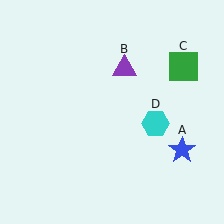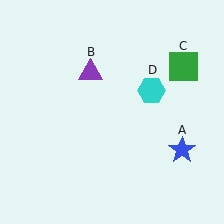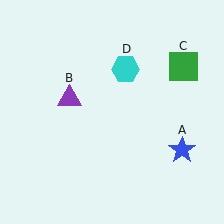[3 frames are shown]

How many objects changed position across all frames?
2 objects changed position: purple triangle (object B), cyan hexagon (object D).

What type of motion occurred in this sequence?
The purple triangle (object B), cyan hexagon (object D) rotated counterclockwise around the center of the scene.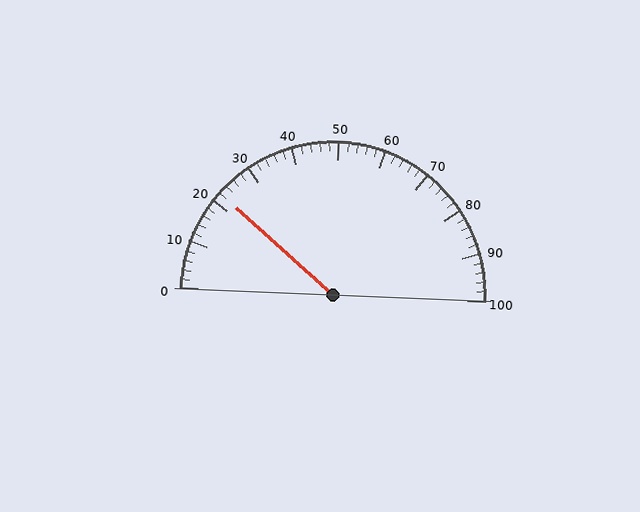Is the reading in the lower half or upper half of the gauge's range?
The reading is in the lower half of the range (0 to 100).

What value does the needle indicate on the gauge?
The needle indicates approximately 22.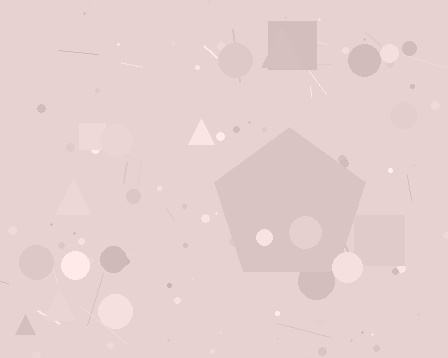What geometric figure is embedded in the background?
A pentagon is embedded in the background.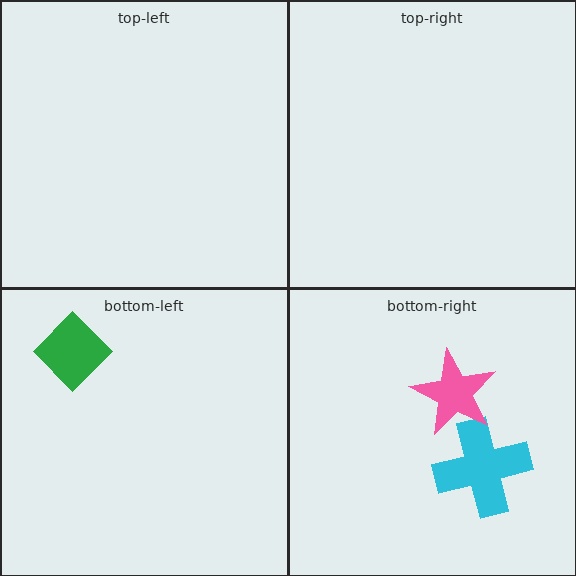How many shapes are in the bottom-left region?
1.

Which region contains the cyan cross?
The bottom-right region.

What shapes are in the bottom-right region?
The cyan cross, the pink star.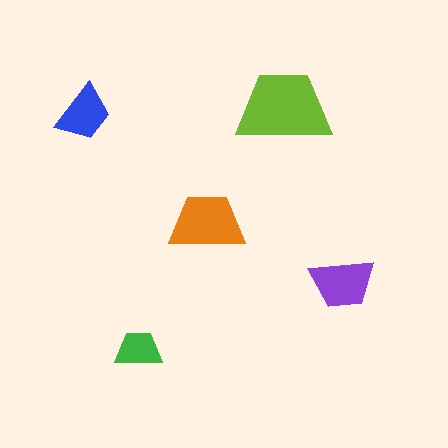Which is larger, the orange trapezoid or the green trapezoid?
The orange one.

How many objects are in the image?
There are 5 objects in the image.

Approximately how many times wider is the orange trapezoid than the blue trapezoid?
About 1.5 times wider.